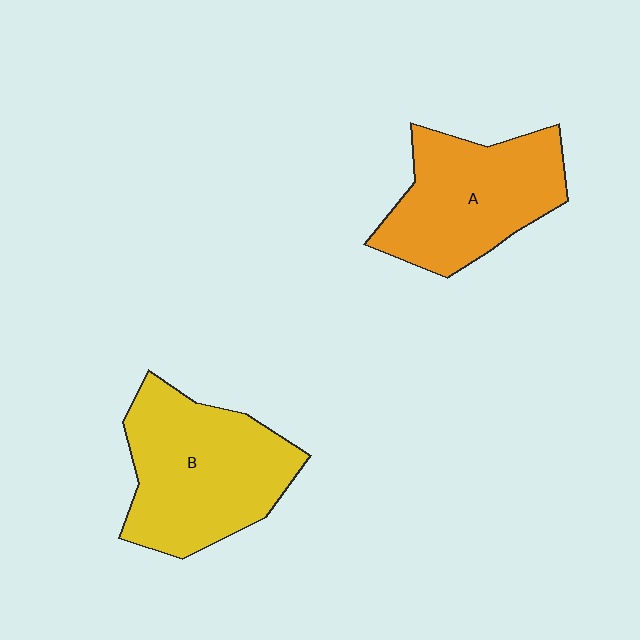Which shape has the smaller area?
Shape A (orange).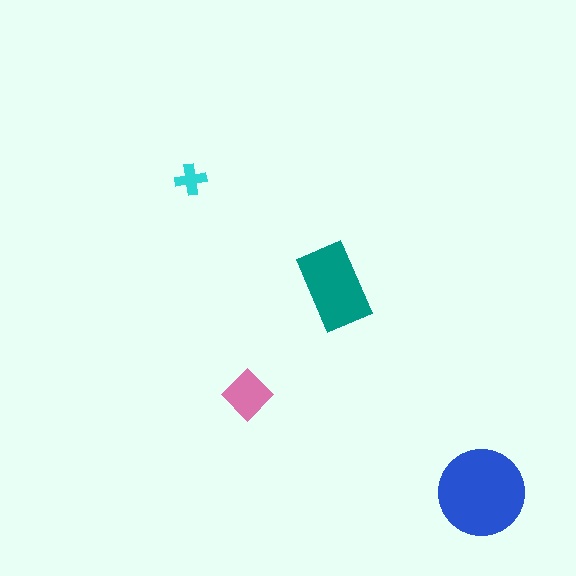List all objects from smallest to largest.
The cyan cross, the pink diamond, the teal rectangle, the blue circle.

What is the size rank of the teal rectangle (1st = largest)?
2nd.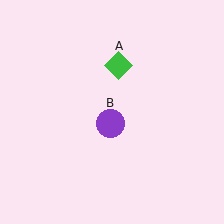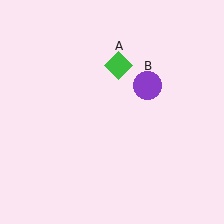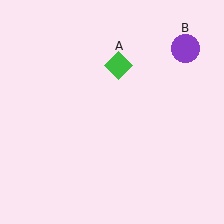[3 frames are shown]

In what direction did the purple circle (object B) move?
The purple circle (object B) moved up and to the right.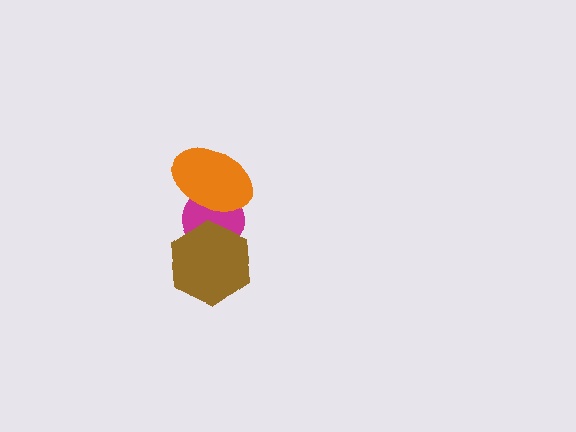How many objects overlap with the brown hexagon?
1 object overlaps with the brown hexagon.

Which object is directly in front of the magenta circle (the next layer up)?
The orange ellipse is directly in front of the magenta circle.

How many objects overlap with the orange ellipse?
1 object overlaps with the orange ellipse.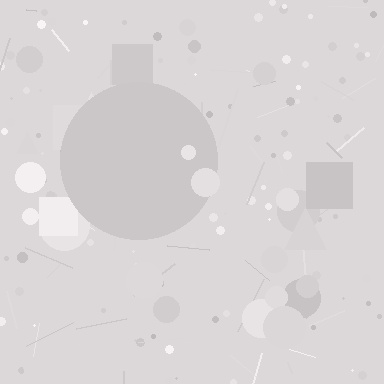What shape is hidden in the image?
A circle is hidden in the image.